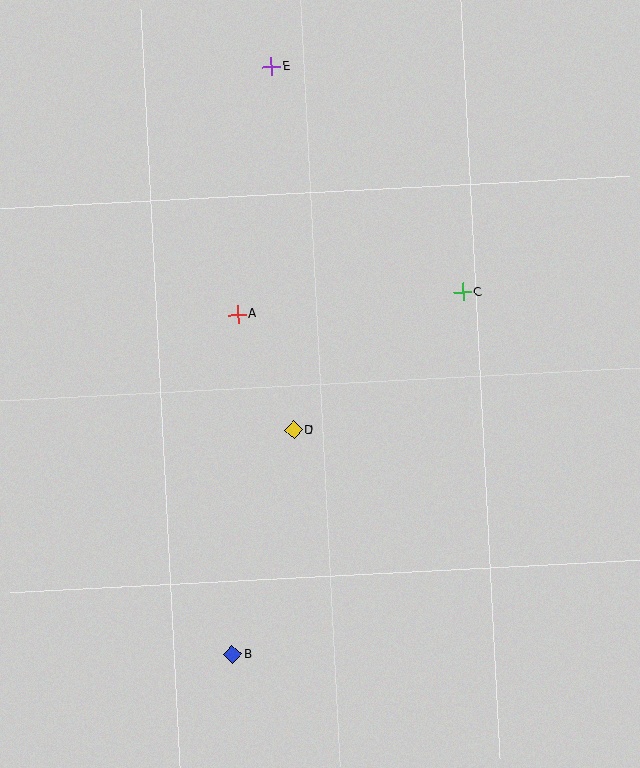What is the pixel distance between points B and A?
The distance between B and A is 340 pixels.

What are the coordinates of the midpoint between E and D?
The midpoint between E and D is at (282, 249).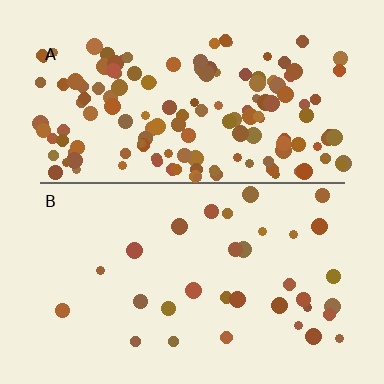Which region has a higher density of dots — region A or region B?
A (the top).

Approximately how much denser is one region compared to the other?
Approximately 4.3× — region A over region B.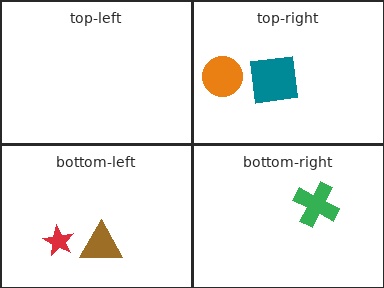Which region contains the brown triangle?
The bottom-left region.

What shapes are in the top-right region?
The orange circle, the teal square.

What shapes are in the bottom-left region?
The brown triangle, the red star.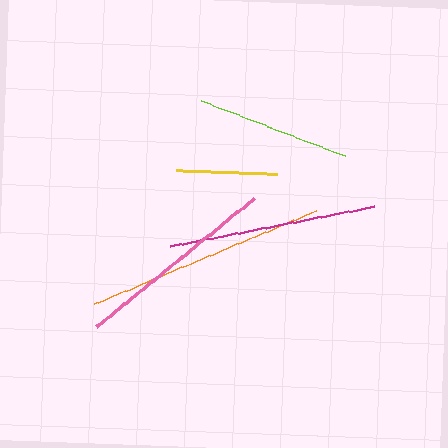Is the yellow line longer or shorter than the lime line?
The lime line is longer than the yellow line.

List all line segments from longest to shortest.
From longest to shortest: orange, magenta, pink, lime, yellow.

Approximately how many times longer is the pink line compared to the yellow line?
The pink line is approximately 2.0 times the length of the yellow line.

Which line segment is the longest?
The orange line is the longest at approximately 240 pixels.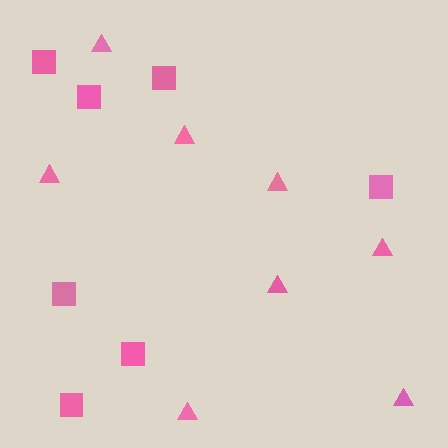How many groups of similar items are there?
There are 2 groups: one group of squares (7) and one group of triangles (8).